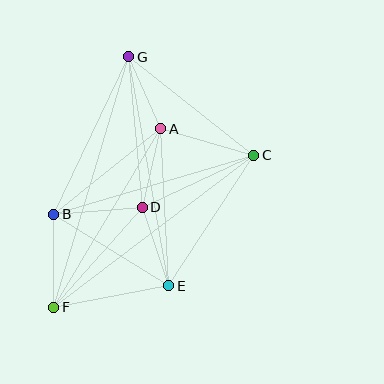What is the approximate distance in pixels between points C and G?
The distance between C and G is approximately 159 pixels.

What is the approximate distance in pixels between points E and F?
The distance between E and F is approximately 117 pixels.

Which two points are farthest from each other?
Points F and G are farthest from each other.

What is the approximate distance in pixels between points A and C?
The distance between A and C is approximately 96 pixels.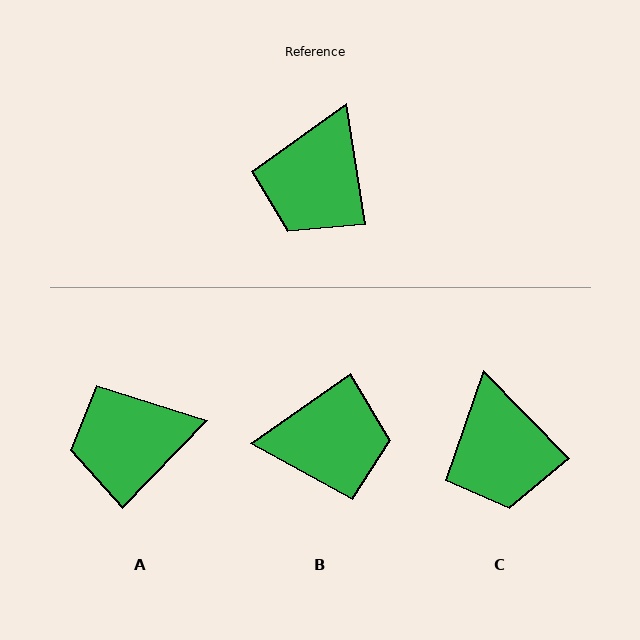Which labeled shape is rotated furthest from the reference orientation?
B, about 116 degrees away.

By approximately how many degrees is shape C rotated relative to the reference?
Approximately 35 degrees counter-clockwise.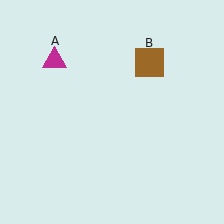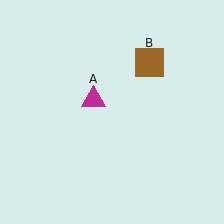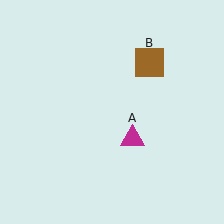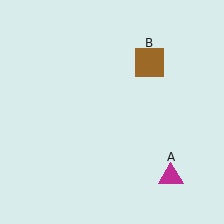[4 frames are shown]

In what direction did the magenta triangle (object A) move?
The magenta triangle (object A) moved down and to the right.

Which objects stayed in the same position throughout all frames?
Brown square (object B) remained stationary.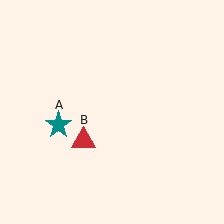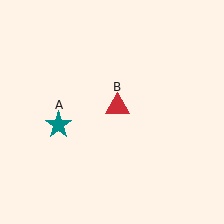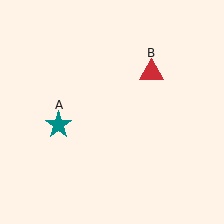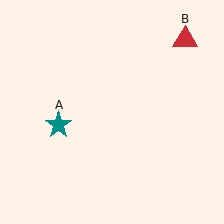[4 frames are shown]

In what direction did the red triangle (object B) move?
The red triangle (object B) moved up and to the right.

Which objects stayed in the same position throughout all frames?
Teal star (object A) remained stationary.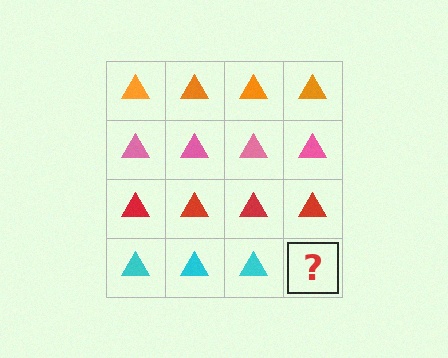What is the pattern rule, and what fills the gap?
The rule is that each row has a consistent color. The gap should be filled with a cyan triangle.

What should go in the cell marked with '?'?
The missing cell should contain a cyan triangle.